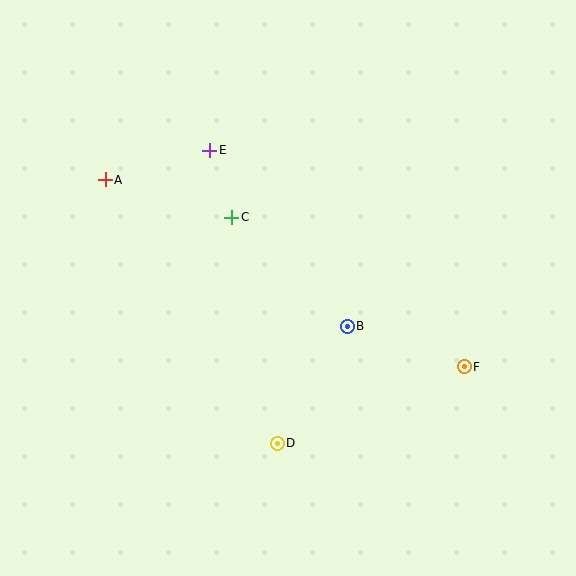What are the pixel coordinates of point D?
Point D is at (277, 443).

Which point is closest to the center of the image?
Point B at (347, 326) is closest to the center.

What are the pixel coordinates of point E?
Point E is at (210, 150).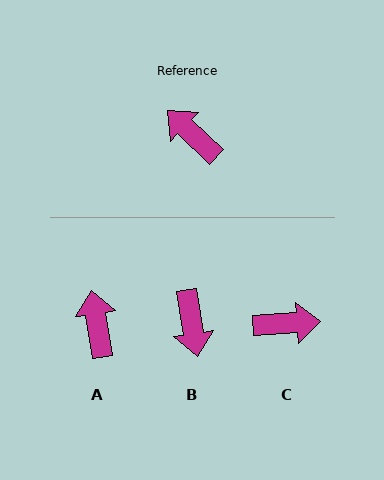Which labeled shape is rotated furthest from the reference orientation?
B, about 142 degrees away.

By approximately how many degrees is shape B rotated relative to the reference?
Approximately 142 degrees counter-clockwise.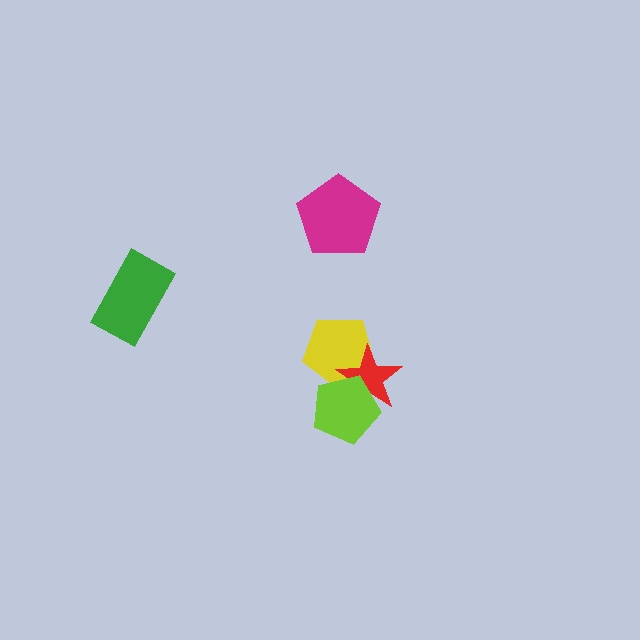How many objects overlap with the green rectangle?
0 objects overlap with the green rectangle.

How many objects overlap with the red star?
2 objects overlap with the red star.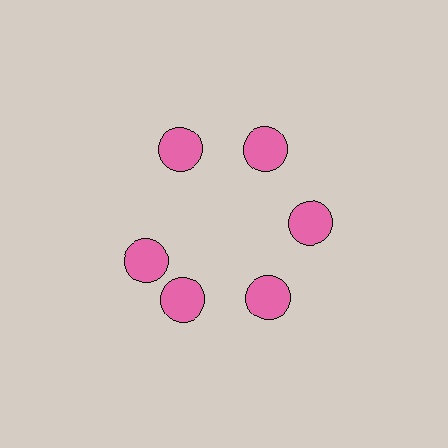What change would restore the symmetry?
The symmetry would be restored by rotating it back into even spacing with its neighbors so that all 6 circles sit at equal angles and equal distance from the center.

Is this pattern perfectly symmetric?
No. The 6 pink circles are arranged in a ring, but one element near the 9 o'clock position is rotated out of alignment along the ring, breaking the 6-fold rotational symmetry.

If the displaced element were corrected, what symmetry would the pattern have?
It would have 6-fold rotational symmetry — the pattern would map onto itself every 60 degrees.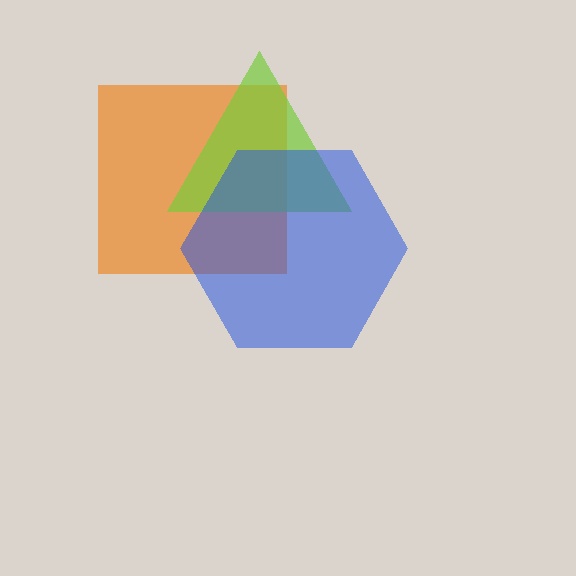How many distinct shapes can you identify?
There are 3 distinct shapes: an orange square, a lime triangle, a blue hexagon.